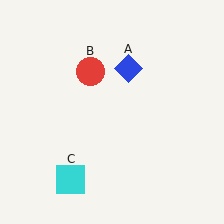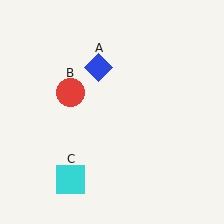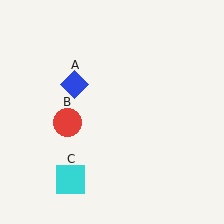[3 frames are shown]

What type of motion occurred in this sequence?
The blue diamond (object A), red circle (object B) rotated counterclockwise around the center of the scene.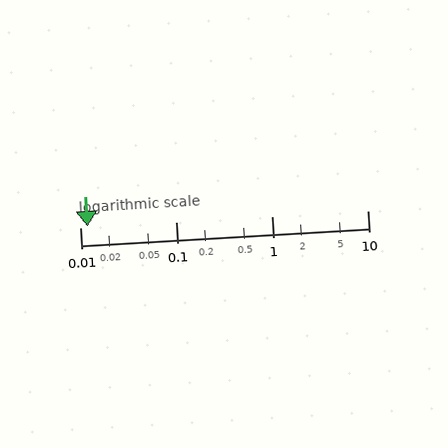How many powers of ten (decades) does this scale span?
The scale spans 3 decades, from 0.01 to 10.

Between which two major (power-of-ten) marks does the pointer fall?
The pointer is between 0.01 and 0.1.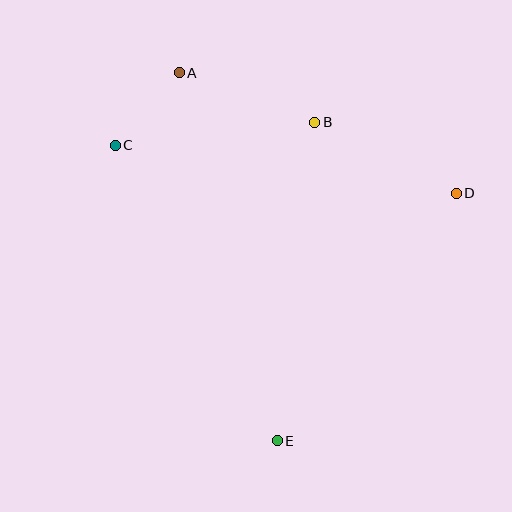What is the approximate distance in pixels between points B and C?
The distance between B and C is approximately 201 pixels.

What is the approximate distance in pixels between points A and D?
The distance between A and D is approximately 302 pixels.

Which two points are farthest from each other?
Points A and E are farthest from each other.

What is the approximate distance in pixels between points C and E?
The distance between C and E is approximately 337 pixels.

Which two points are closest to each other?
Points A and C are closest to each other.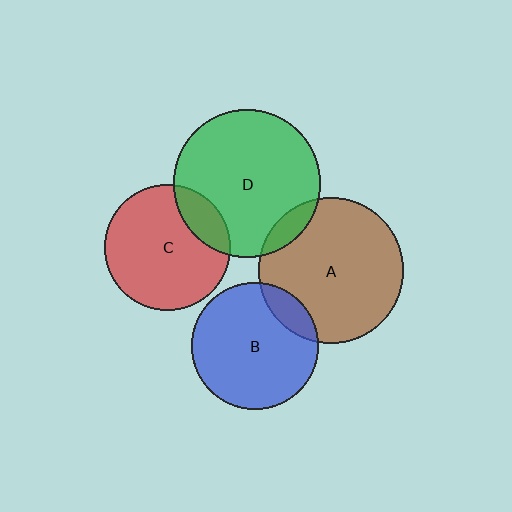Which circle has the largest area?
Circle D (green).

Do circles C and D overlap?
Yes.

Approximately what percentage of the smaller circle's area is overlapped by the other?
Approximately 20%.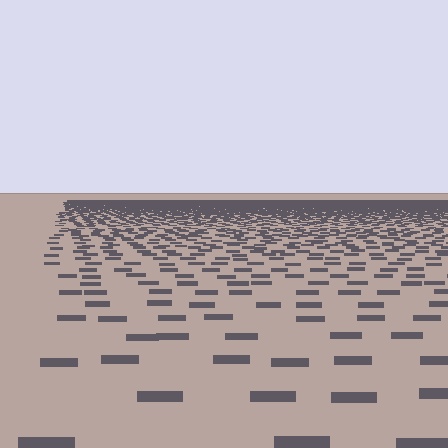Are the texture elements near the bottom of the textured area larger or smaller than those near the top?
Larger. Near the bottom, elements are closer to the viewer and appear at a bigger on-screen size.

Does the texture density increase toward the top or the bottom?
Density increases toward the top.